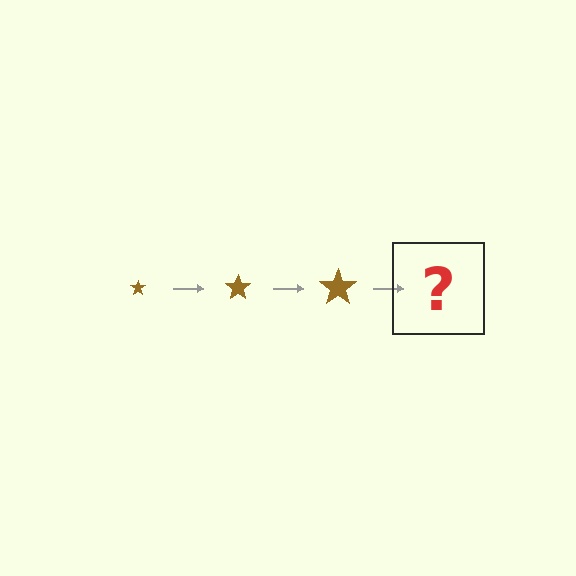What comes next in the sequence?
The next element should be a brown star, larger than the previous one.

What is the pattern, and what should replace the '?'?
The pattern is that the star gets progressively larger each step. The '?' should be a brown star, larger than the previous one.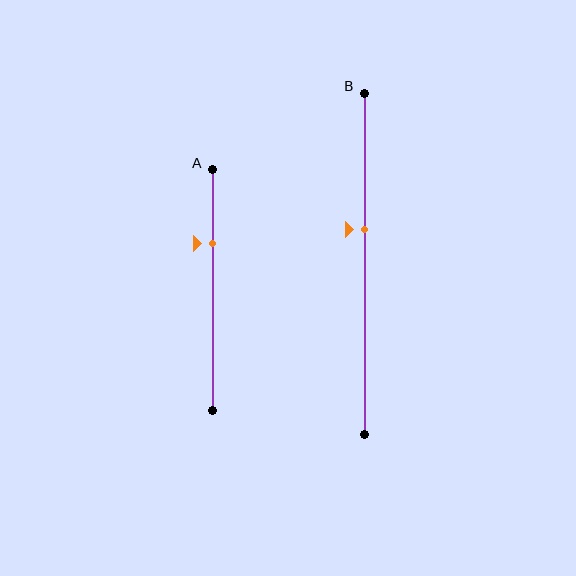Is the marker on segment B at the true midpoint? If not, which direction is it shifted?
No, the marker on segment B is shifted upward by about 10% of the segment length.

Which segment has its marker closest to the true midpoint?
Segment B has its marker closest to the true midpoint.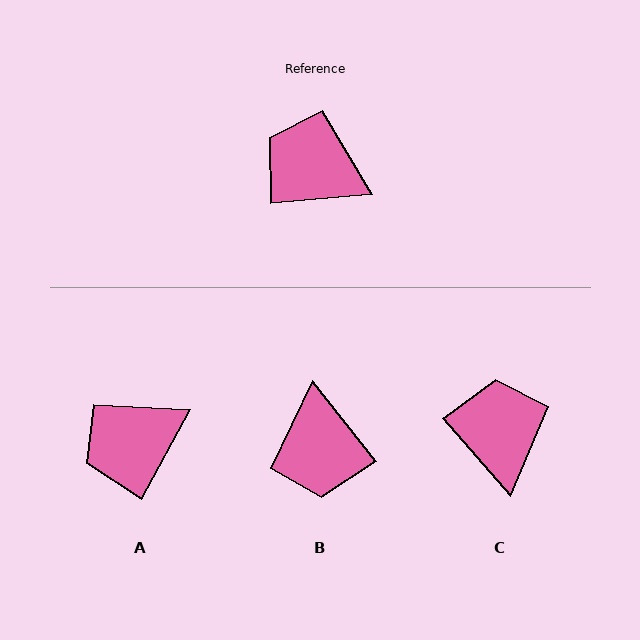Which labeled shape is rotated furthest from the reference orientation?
B, about 123 degrees away.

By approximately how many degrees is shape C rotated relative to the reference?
Approximately 54 degrees clockwise.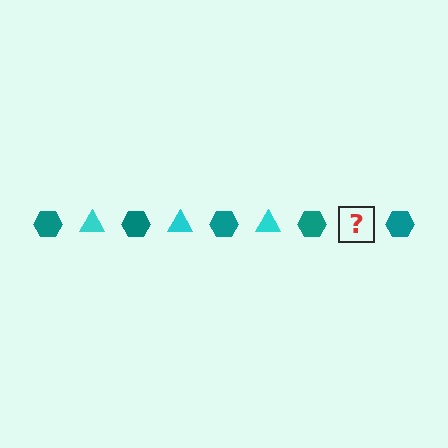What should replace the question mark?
The question mark should be replaced with a cyan triangle.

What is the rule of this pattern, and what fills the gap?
The rule is that the pattern alternates between teal hexagon and cyan triangle. The gap should be filled with a cyan triangle.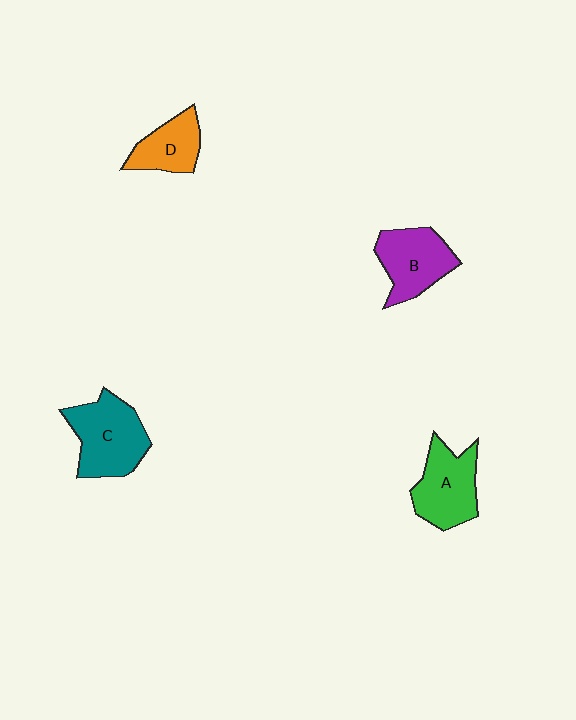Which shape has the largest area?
Shape C (teal).